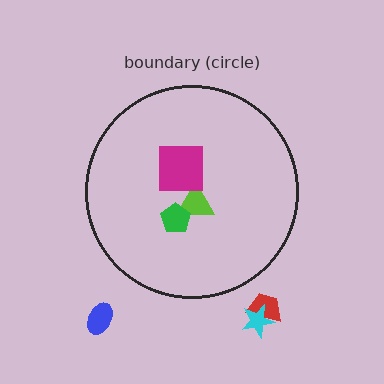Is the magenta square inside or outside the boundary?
Inside.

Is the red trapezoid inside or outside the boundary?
Outside.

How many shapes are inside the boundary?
3 inside, 3 outside.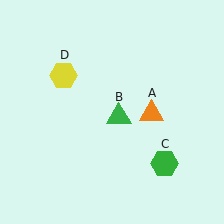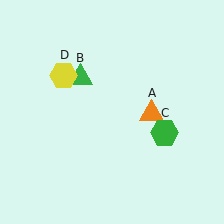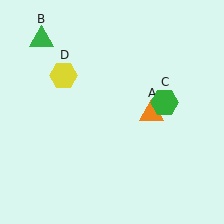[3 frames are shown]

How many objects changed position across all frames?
2 objects changed position: green triangle (object B), green hexagon (object C).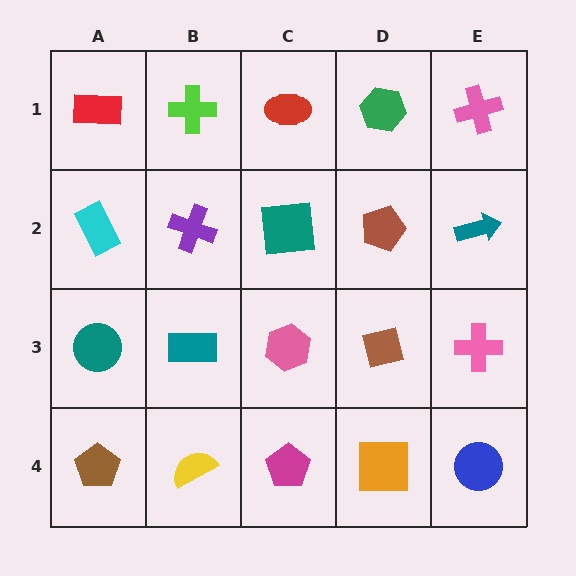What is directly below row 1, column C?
A teal square.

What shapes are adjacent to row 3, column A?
A cyan rectangle (row 2, column A), a brown pentagon (row 4, column A), a teal rectangle (row 3, column B).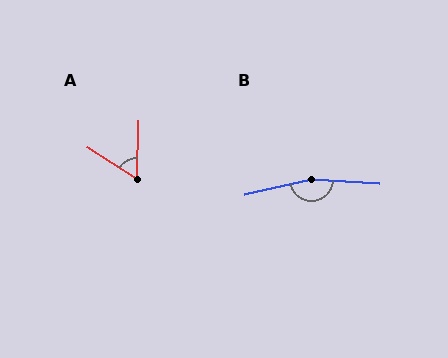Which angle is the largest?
B, at approximately 163 degrees.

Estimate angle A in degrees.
Approximately 59 degrees.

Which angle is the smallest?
A, at approximately 59 degrees.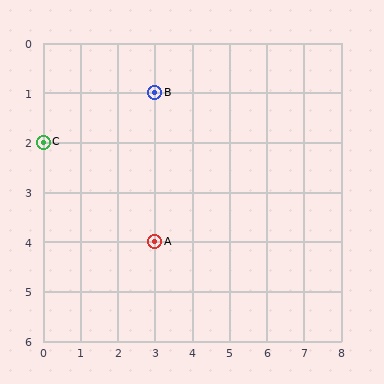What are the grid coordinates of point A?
Point A is at grid coordinates (3, 4).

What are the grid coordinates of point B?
Point B is at grid coordinates (3, 1).